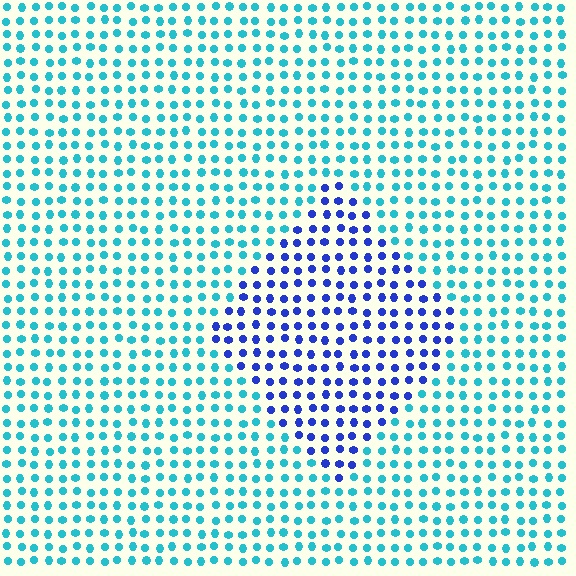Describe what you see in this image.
The image is filled with small cyan elements in a uniform arrangement. A diamond-shaped region is visible where the elements are tinted to a slightly different hue, forming a subtle color boundary.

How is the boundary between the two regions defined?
The boundary is defined purely by a slight shift in hue (about 49 degrees). Spacing, size, and orientation are identical on both sides.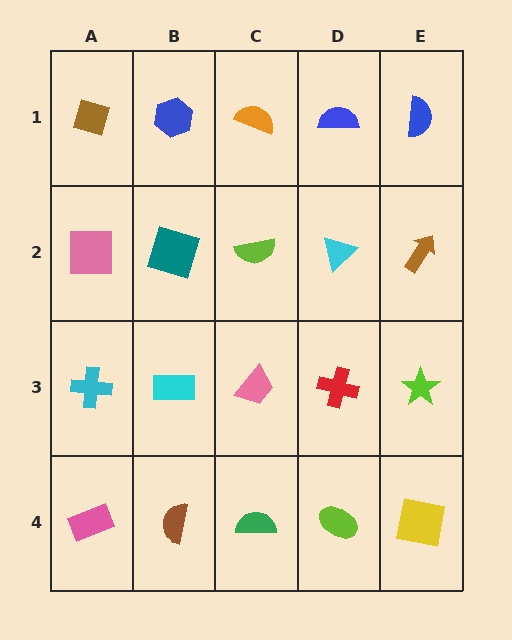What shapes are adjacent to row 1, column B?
A teal square (row 2, column B), a brown diamond (row 1, column A), an orange semicircle (row 1, column C).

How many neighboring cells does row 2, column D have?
4.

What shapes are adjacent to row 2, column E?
A blue semicircle (row 1, column E), a lime star (row 3, column E), a cyan triangle (row 2, column D).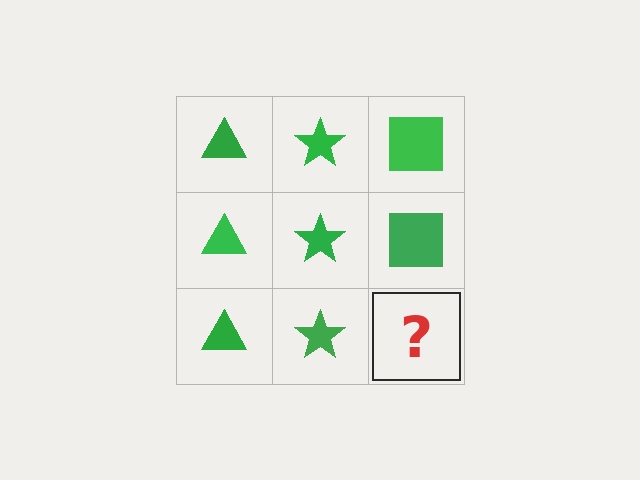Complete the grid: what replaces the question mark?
The question mark should be replaced with a green square.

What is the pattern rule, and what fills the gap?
The rule is that each column has a consistent shape. The gap should be filled with a green square.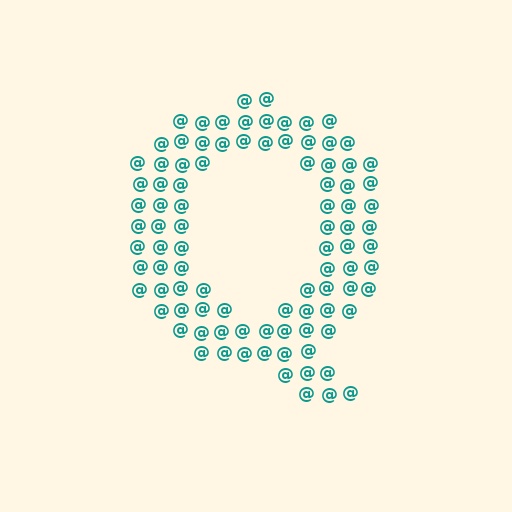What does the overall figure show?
The overall figure shows the letter Q.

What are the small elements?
The small elements are at signs.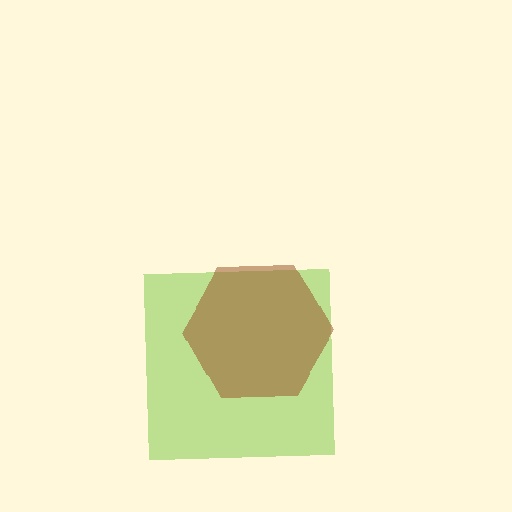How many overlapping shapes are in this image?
There are 2 overlapping shapes in the image.